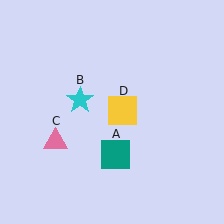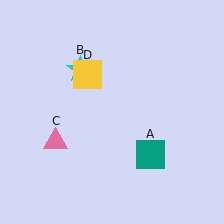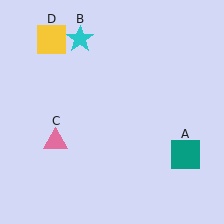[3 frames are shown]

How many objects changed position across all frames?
3 objects changed position: teal square (object A), cyan star (object B), yellow square (object D).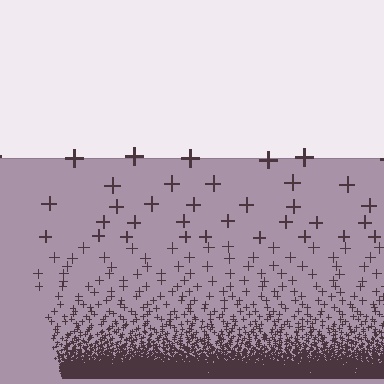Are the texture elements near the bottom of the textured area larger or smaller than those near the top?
Smaller. The gradient is inverted — elements near the bottom are smaller and denser.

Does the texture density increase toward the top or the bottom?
Density increases toward the bottom.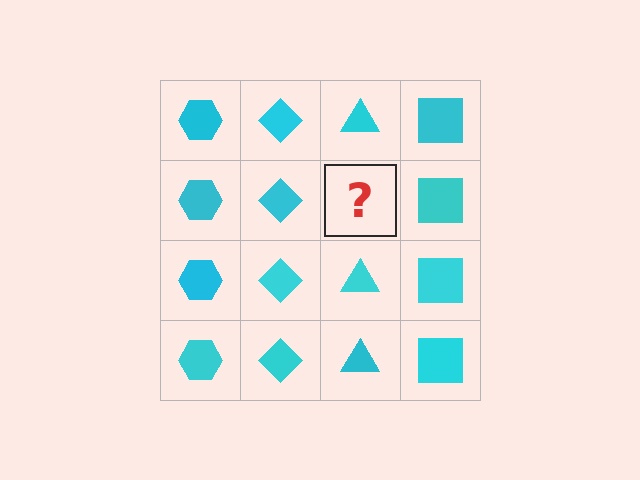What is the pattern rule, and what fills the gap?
The rule is that each column has a consistent shape. The gap should be filled with a cyan triangle.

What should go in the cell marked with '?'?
The missing cell should contain a cyan triangle.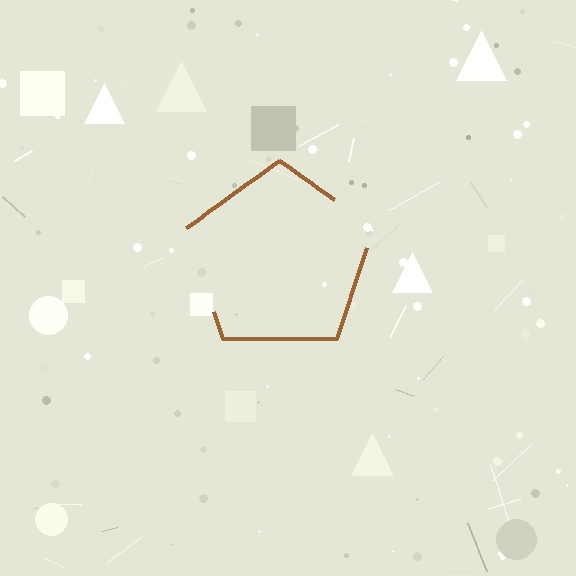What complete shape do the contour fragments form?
The contour fragments form a pentagon.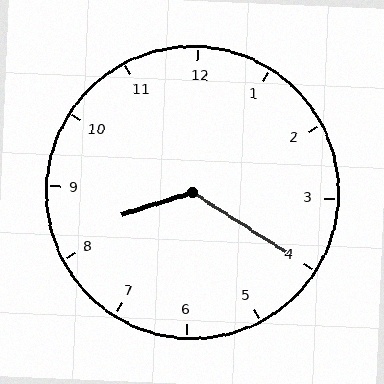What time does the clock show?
8:20.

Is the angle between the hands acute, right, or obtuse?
It is obtuse.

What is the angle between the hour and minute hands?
Approximately 130 degrees.